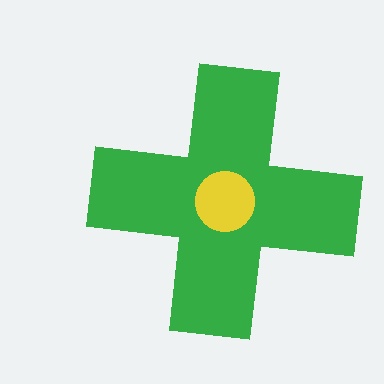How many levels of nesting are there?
2.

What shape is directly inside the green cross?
The yellow circle.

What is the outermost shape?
The green cross.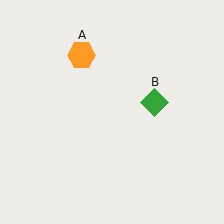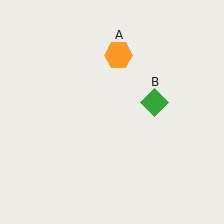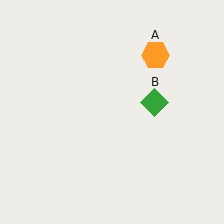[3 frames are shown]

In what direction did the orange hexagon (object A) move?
The orange hexagon (object A) moved right.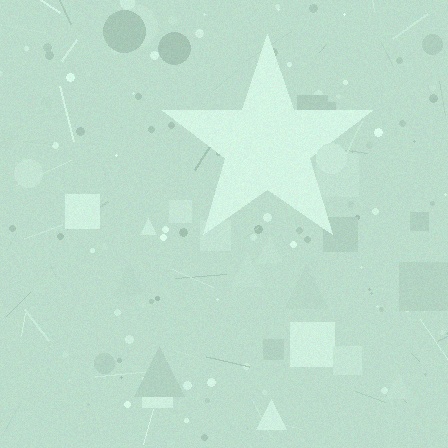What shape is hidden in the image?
A star is hidden in the image.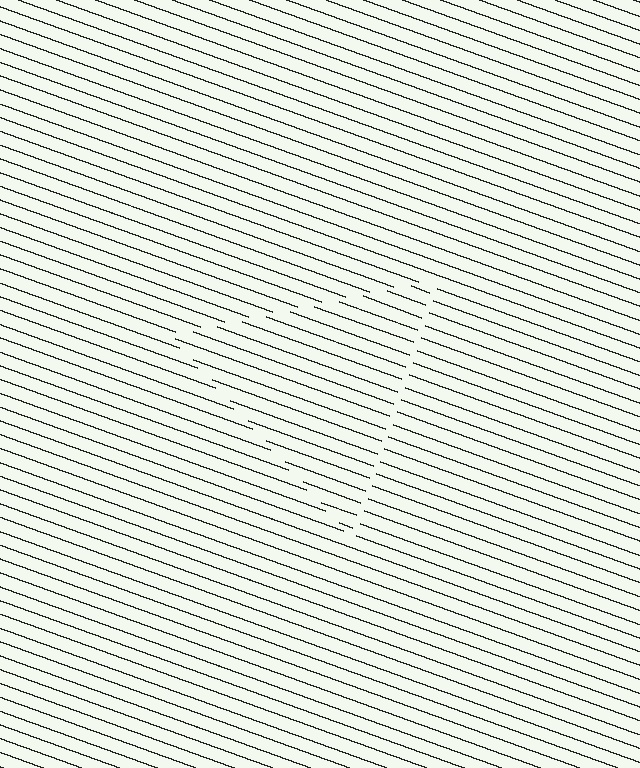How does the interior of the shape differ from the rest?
The interior of the shape contains the same grating, shifted by half a period — the contour is defined by the phase discontinuity where line-ends from the inner and outer gratings abut.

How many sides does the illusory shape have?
3 sides — the line-ends trace a triangle.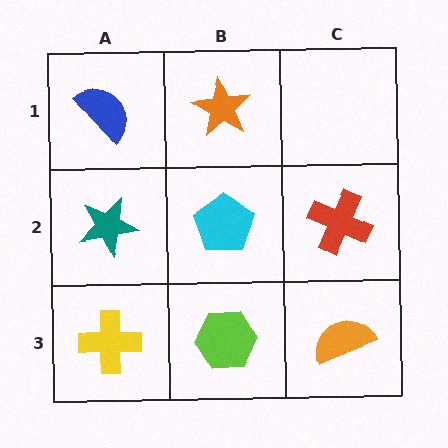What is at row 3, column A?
A yellow cross.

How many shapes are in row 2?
3 shapes.